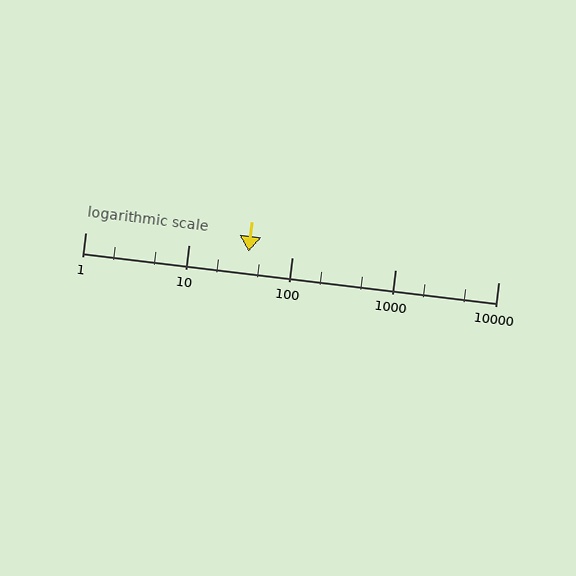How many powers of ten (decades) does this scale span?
The scale spans 4 decades, from 1 to 10000.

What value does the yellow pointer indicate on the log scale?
The pointer indicates approximately 38.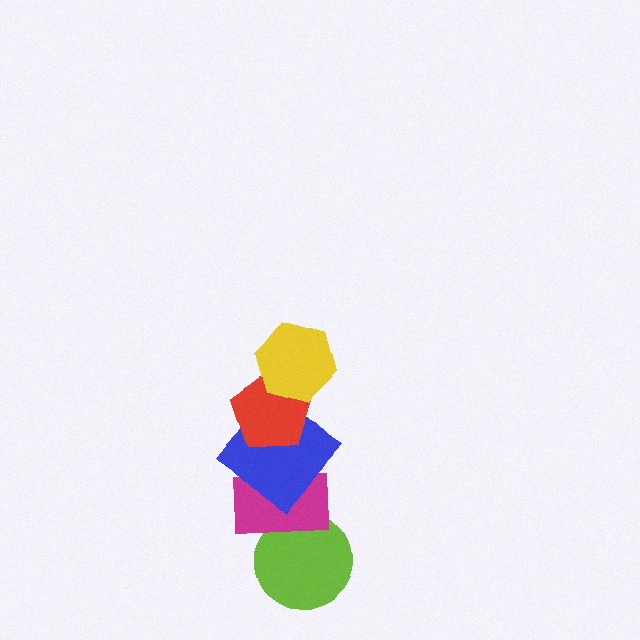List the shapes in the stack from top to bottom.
From top to bottom: the yellow hexagon, the red pentagon, the blue diamond, the magenta rectangle, the lime circle.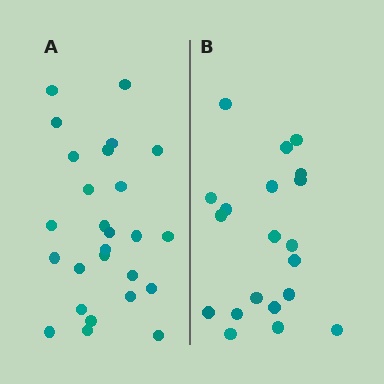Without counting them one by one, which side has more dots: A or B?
Region A (the left region) has more dots.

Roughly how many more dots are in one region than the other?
Region A has about 6 more dots than region B.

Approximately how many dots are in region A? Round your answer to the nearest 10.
About 30 dots. (The exact count is 26, which rounds to 30.)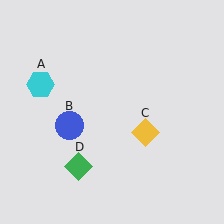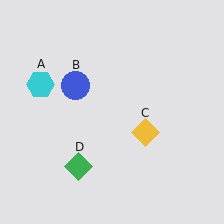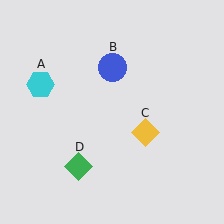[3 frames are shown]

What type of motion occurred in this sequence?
The blue circle (object B) rotated clockwise around the center of the scene.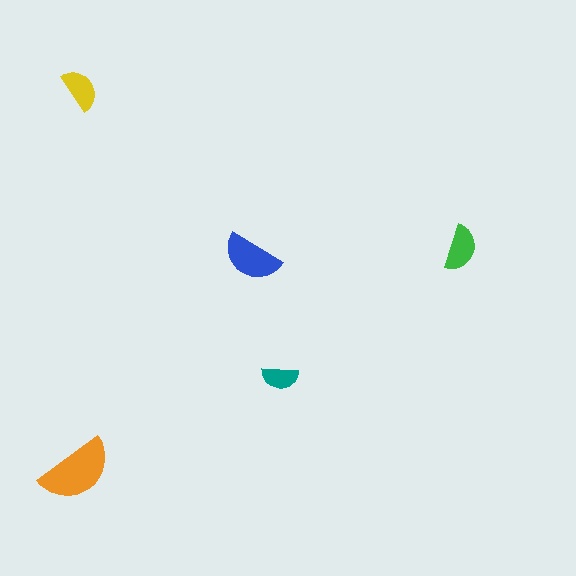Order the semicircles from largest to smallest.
the orange one, the blue one, the green one, the yellow one, the teal one.